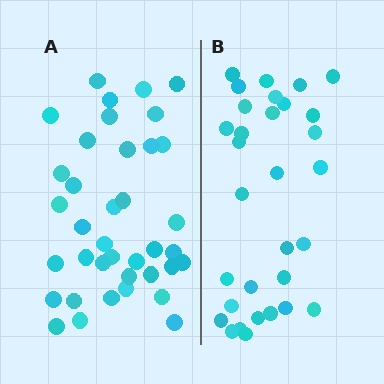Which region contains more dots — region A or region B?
Region A (the left region) has more dots.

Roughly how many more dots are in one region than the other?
Region A has roughly 8 or so more dots than region B.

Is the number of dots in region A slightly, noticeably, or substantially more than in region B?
Region A has only slightly more — the two regions are fairly close. The ratio is roughly 1.2 to 1.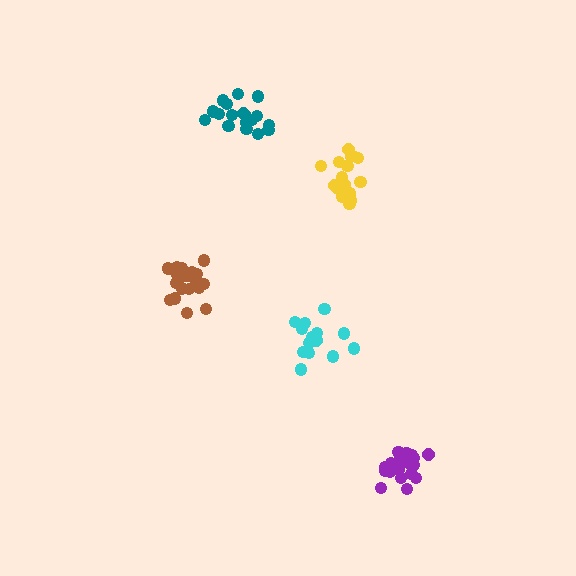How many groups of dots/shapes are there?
There are 5 groups.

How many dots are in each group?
Group 1: 17 dots, Group 2: 18 dots, Group 3: 20 dots, Group 4: 19 dots, Group 5: 14 dots (88 total).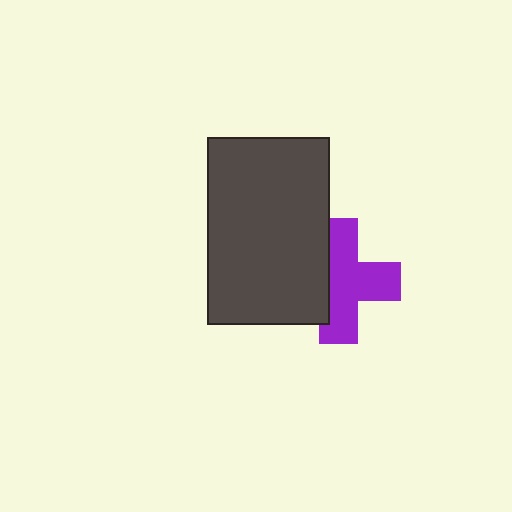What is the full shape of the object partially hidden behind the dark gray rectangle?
The partially hidden object is a purple cross.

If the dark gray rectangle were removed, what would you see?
You would see the complete purple cross.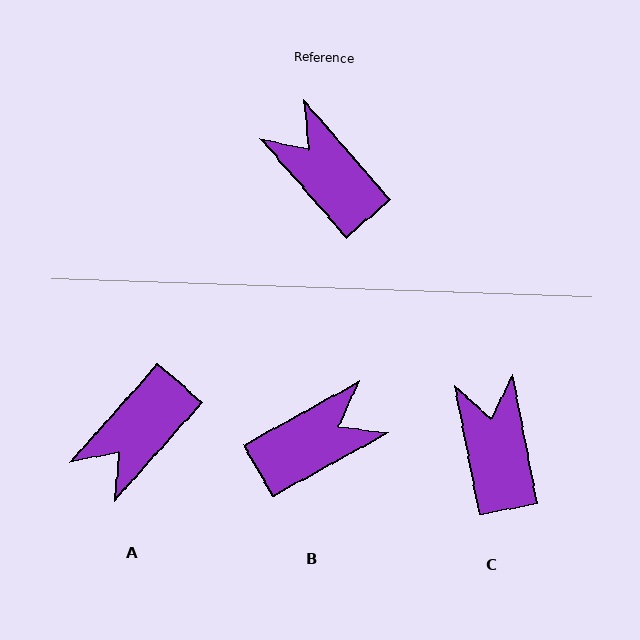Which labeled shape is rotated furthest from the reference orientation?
B, about 102 degrees away.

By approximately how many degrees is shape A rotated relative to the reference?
Approximately 98 degrees counter-clockwise.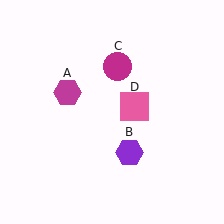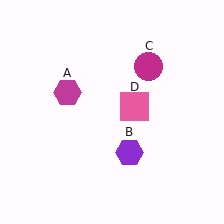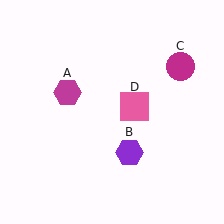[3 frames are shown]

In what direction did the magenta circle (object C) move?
The magenta circle (object C) moved right.